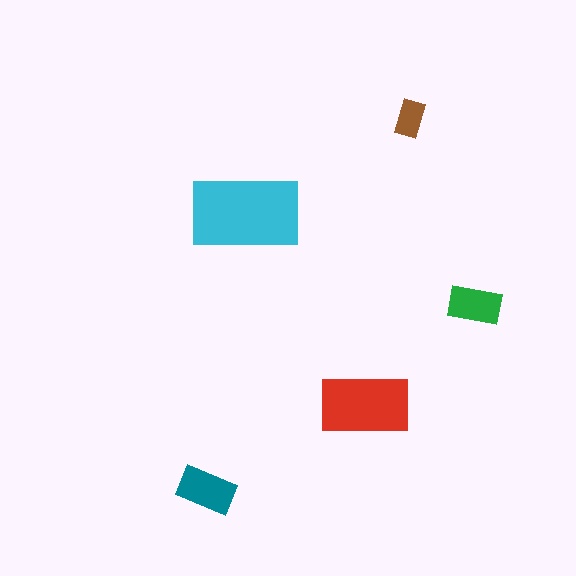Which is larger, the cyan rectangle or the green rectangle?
The cyan one.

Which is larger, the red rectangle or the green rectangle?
The red one.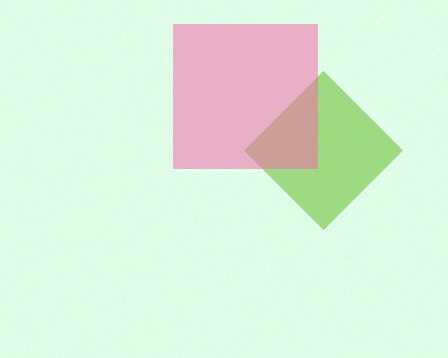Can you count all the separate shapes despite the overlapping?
Yes, there are 2 separate shapes.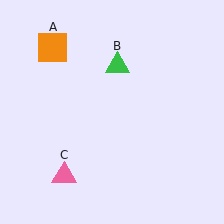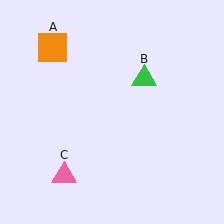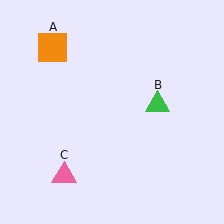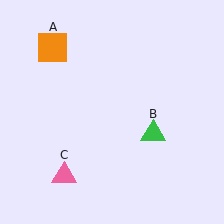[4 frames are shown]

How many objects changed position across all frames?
1 object changed position: green triangle (object B).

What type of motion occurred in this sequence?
The green triangle (object B) rotated clockwise around the center of the scene.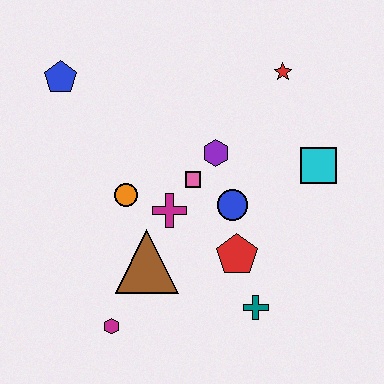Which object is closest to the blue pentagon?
The orange circle is closest to the blue pentagon.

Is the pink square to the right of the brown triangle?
Yes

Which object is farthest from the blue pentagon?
The teal cross is farthest from the blue pentagon.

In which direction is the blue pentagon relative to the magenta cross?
The blue pentagon is above the magenta cross.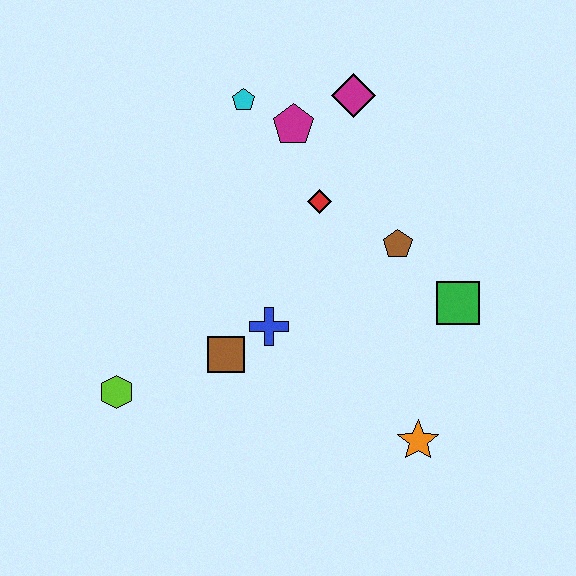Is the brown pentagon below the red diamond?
Yes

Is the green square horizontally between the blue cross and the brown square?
No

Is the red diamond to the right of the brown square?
Yes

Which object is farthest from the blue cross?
The magenta diamond is farthest from the blue cross.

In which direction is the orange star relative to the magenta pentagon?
The orange star is below the magenta pentagon.